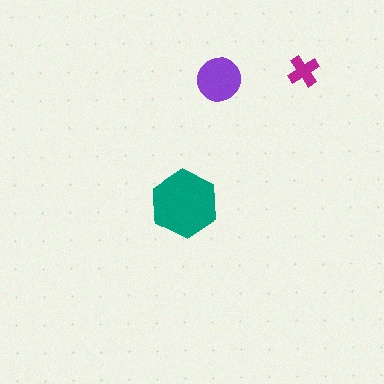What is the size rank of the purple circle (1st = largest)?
2nd.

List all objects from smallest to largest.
The magenta cross, the purple circle, the teal hexagon.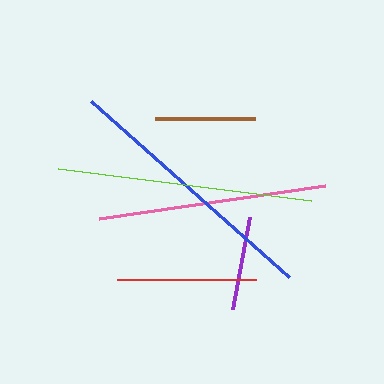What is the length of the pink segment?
The pink segment is approximately 228 pixels long.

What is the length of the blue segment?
The blue segment is approximately 265 pixels long.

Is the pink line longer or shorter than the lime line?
The lime line is longer than the pink line.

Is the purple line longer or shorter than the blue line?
The blue line is longer than the purple line.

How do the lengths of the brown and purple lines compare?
The brown and purple lines are approximately the same length.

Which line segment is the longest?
The blue line is the longest at approximately 265 pixels.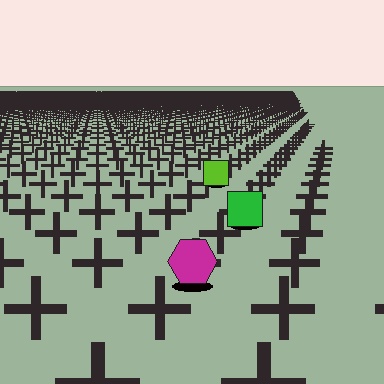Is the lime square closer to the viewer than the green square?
No. The green square is closer — you can tell from the texture gradient: the ground texture is coarser near it.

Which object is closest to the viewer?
The magenta hexagon is closest. The texture marks near it are larger and more spread out.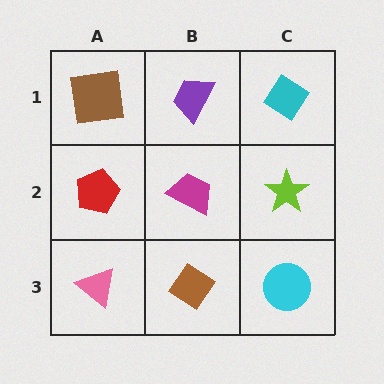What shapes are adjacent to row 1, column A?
A red pentagon (row 2, column A), a purple trapezoid (row 1, column B).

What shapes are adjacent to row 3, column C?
A lime star (row 2, column C), a brown diamond (row 3, column B).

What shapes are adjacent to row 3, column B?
A magenta trapezoid (row 2, column B), a pink triangle (row 3, column A), a cyan circle (row 3, column C).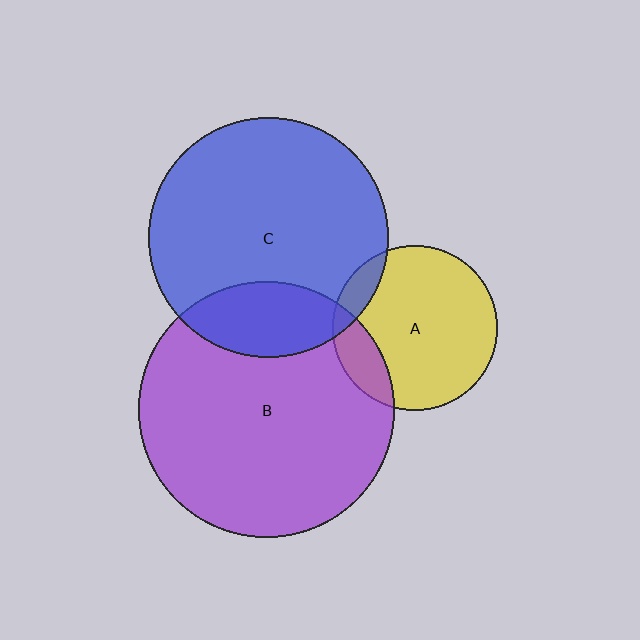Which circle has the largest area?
Circle B (purple).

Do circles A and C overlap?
Yes.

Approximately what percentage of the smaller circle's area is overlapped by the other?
Approximately 10%.